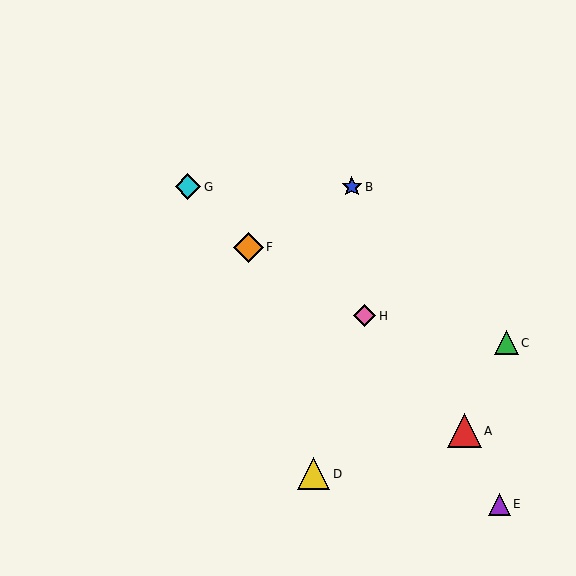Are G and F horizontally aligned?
No, G is at y≈187 and F is at y≈247.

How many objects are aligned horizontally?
2 objects (B, G) are aligned horizontally.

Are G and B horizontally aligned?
Yes, both are at y≈187.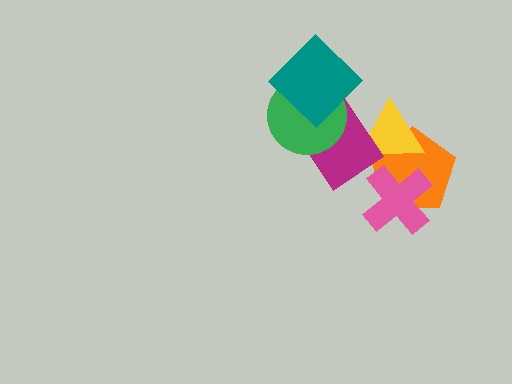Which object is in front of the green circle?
The teal diamond is in front of the green circle.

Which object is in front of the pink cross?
The yellow triangle is in front of the pink cross.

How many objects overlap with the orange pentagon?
2 objects overlap with the orange pentagon.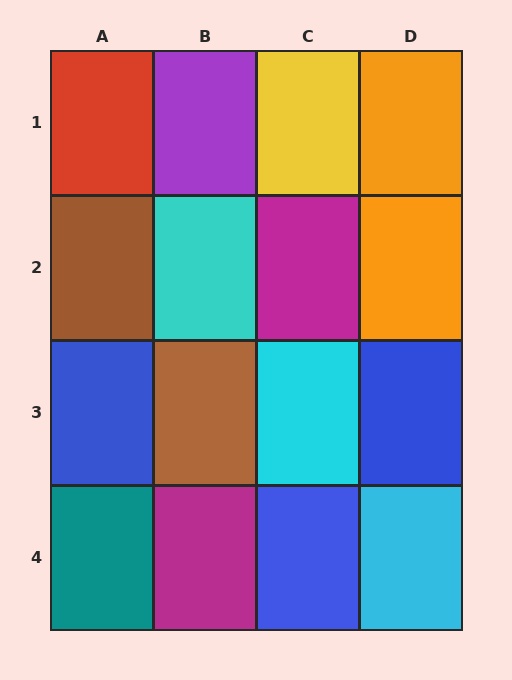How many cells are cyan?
3 cells are cyan.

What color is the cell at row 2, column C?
Magenta.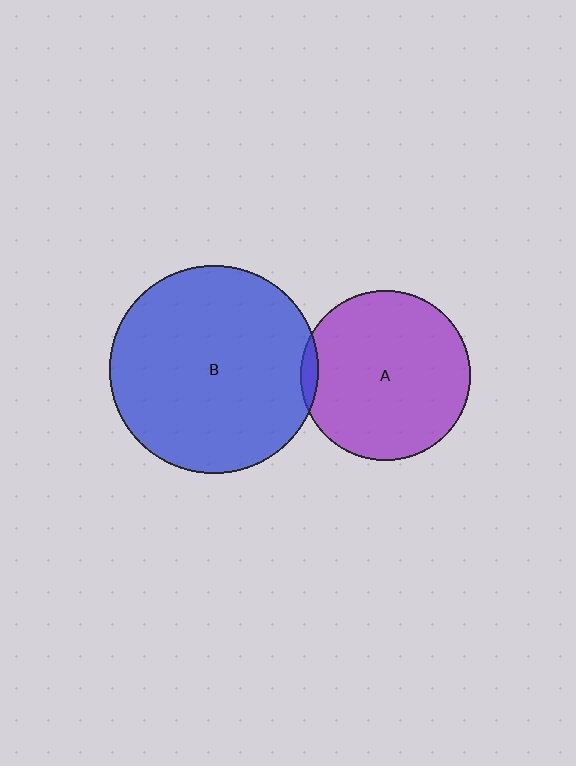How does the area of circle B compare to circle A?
Approximately 1.5 times.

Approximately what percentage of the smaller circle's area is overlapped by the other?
Approximately 5%.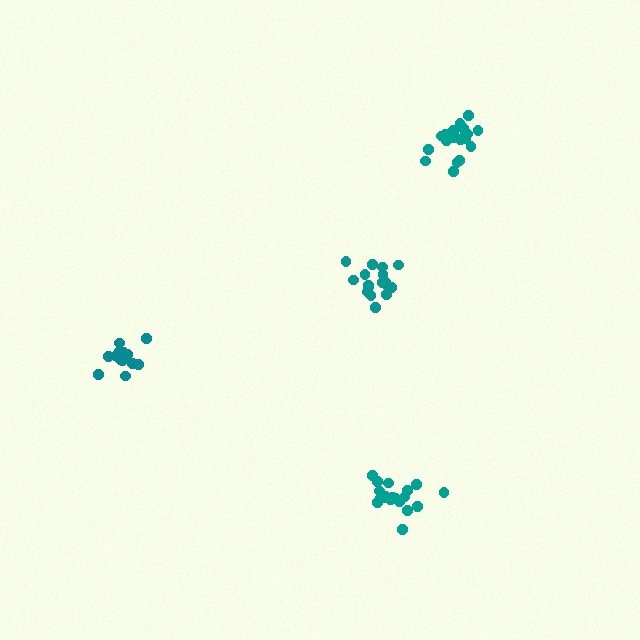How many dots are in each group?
Group 1: 15 dots, Group 2: 19 dots, Group 3: 20 dots, Group 4: 17 dots (71 total).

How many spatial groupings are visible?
There are 4 spatial groupings.